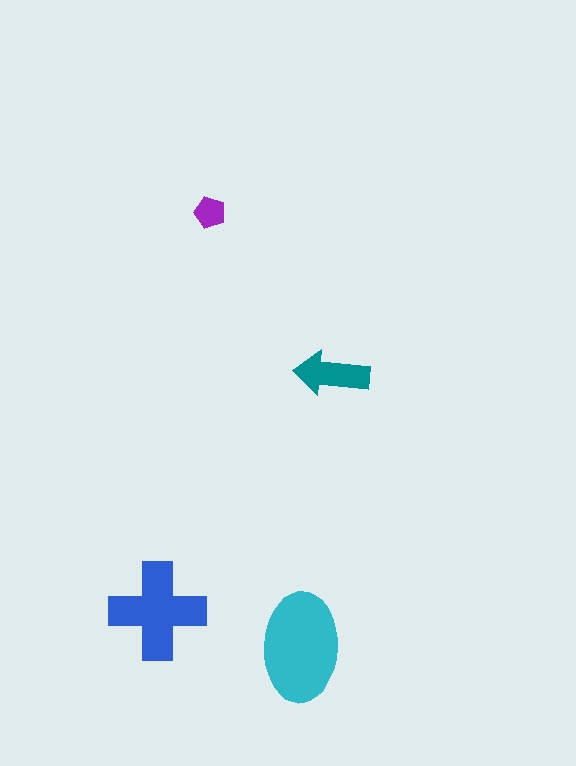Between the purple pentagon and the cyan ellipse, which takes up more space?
The cyan ellipse.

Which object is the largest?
The cyan ellipse.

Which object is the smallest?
The purple pentagon.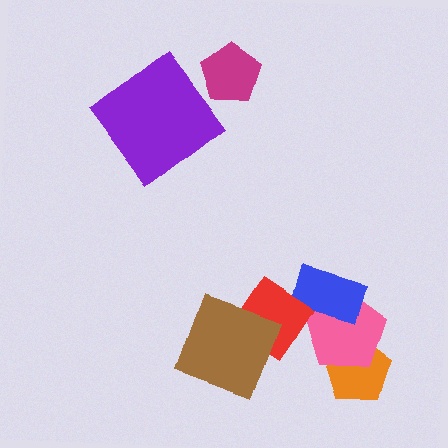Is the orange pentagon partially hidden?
Yes, it is partially covered by another shape.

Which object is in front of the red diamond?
The brown square is in front of the red diamond.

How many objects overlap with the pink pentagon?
2 objects overlap with the pink pentagon.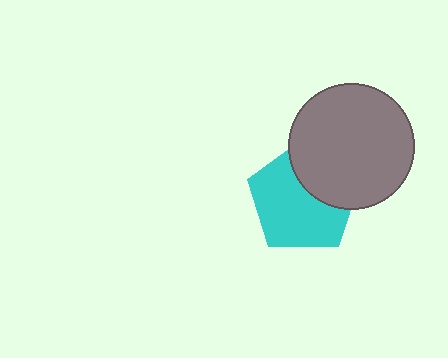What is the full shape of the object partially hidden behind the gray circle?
The partially hidden object is a cyan pentagon.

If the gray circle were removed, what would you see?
You would see the complete cyan pentagon.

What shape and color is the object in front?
The object in front is a gray circle.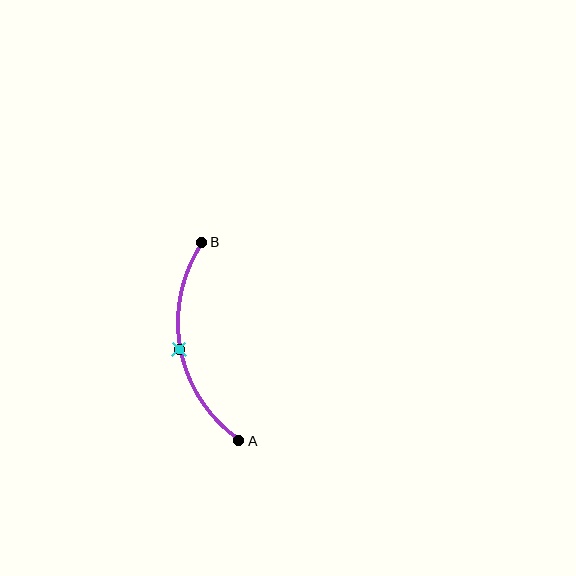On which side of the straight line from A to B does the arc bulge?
The arc bulges to the left of the straight line connecting A and B.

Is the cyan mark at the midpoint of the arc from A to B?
Yes. The cyan mark lies on the arc at equal arc-length from both A and B — it is the arc midpoint.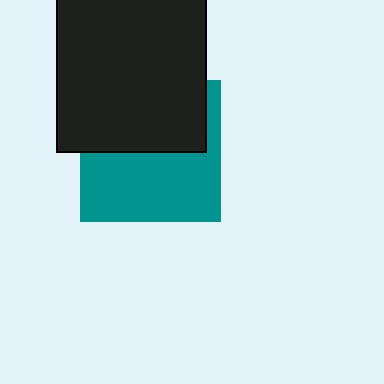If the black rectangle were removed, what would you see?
You would see the complete teal square.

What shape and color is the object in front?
The object in front is a black rectangle.